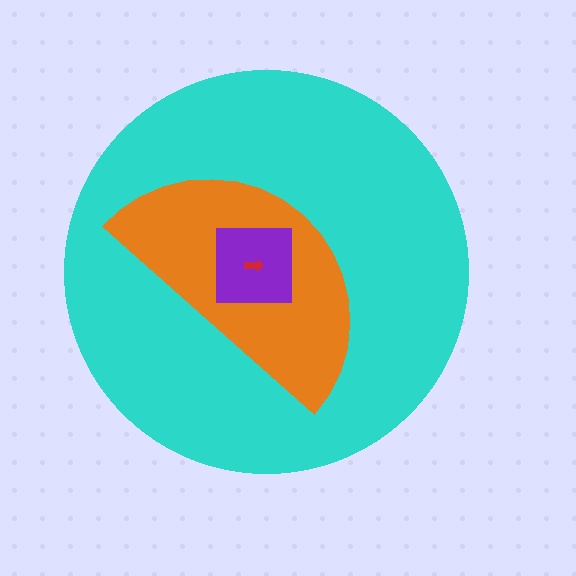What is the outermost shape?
The cyan circle.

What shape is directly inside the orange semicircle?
The purple square.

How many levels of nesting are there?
4.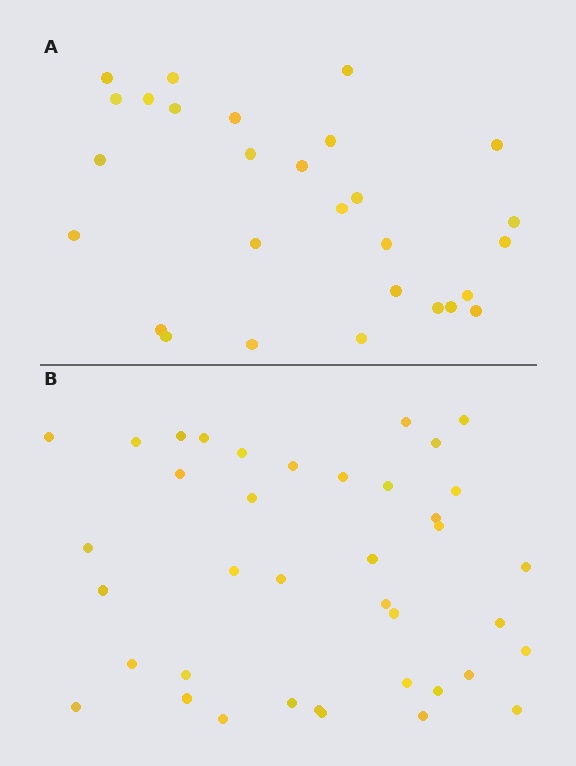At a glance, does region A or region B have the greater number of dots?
Region B (the bottom region) has more dots.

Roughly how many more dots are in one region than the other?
Region B has roughly 12 or so more dots than region A.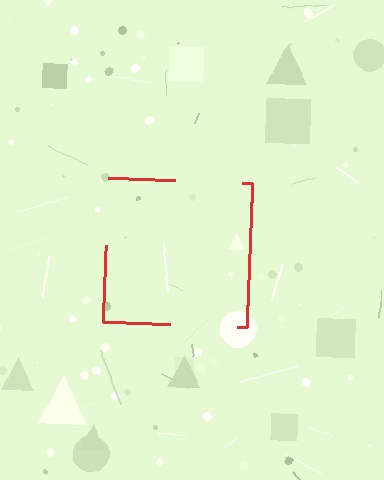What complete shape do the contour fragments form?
The contour fragments form a square.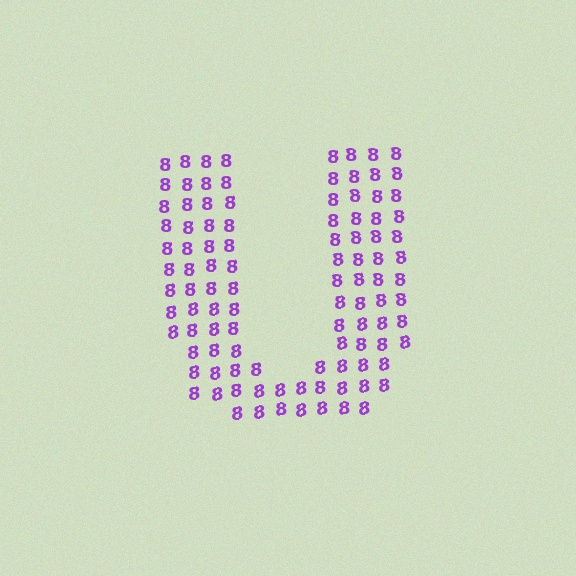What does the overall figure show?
The overall figure shows the letter U.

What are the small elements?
The small elements are digit 8's.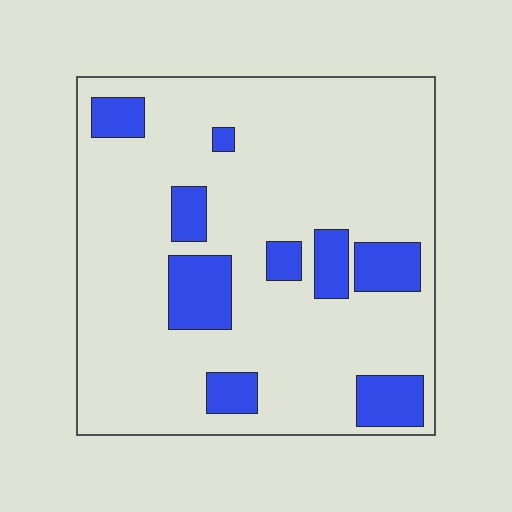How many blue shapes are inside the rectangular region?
9.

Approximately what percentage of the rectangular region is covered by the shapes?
Approximately 15%.